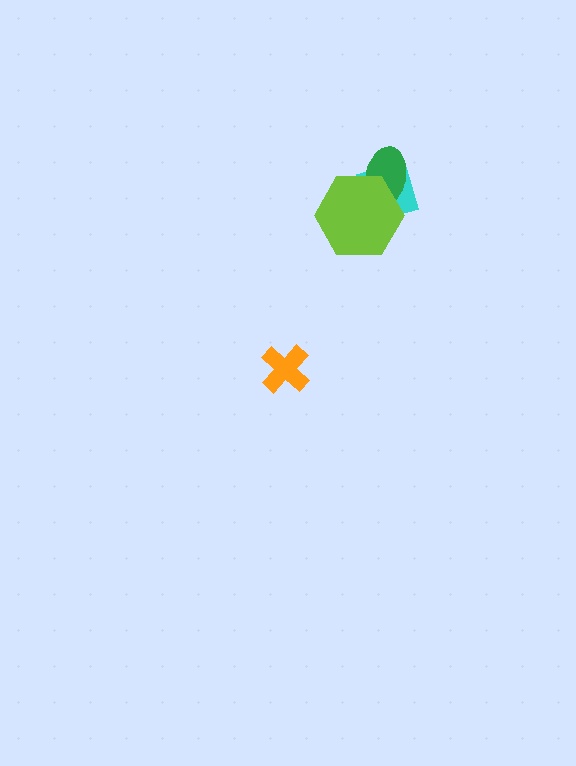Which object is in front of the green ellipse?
The lime hexagon is in front of the green ellipse.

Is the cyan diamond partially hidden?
Yes, it is partially covered by another shape.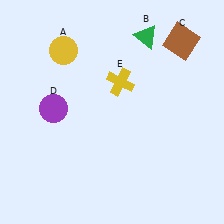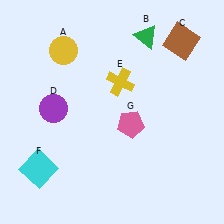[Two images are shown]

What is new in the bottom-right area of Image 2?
A pink pentagon (G) was added in the bottom-right area of Image 2.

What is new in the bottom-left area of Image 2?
A cyan square (F) was added in the bottom-left area of Image 2.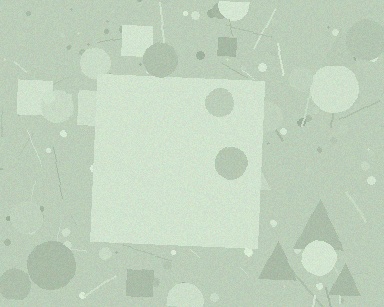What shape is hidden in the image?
A square is hidden in the image.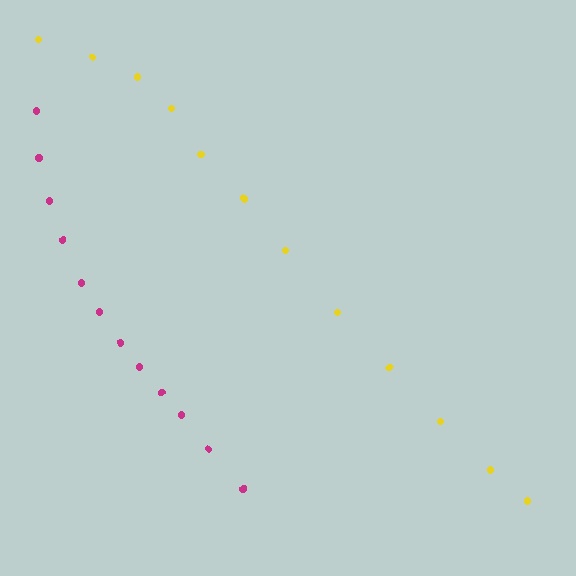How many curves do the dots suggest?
There are 2 distinct paths.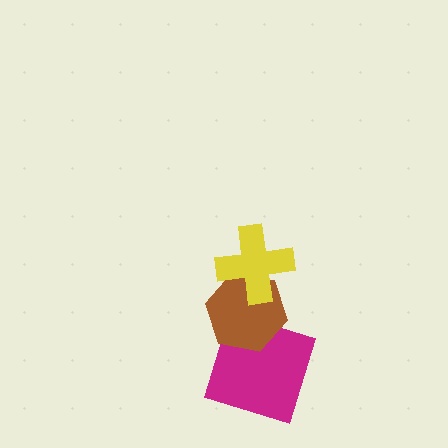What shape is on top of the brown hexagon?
The yellow cross is on top of the brown hexagon.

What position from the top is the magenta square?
The magenta square is 3rd from the top.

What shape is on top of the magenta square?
The brown hexagon is on top of the magenta square.